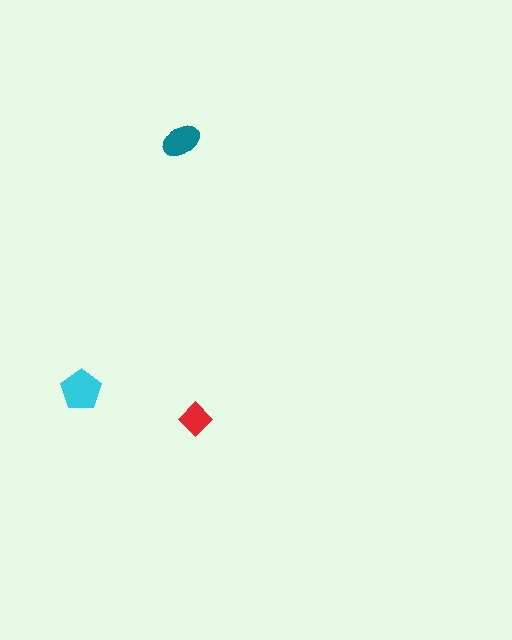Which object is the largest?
The cyan pentagon.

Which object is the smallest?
The red diamond.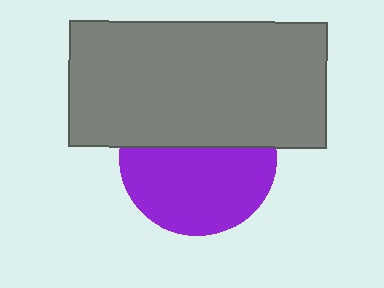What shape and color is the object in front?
The object in front is a gray rectangle.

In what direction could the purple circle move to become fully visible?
The purple circle could move down. That would shift it out from behind the gray rectangle entirely.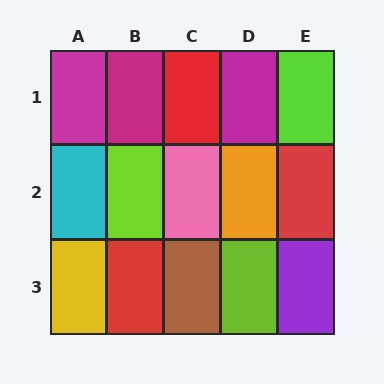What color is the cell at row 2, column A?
Cyan.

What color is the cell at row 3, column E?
Purple.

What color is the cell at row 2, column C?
Pink.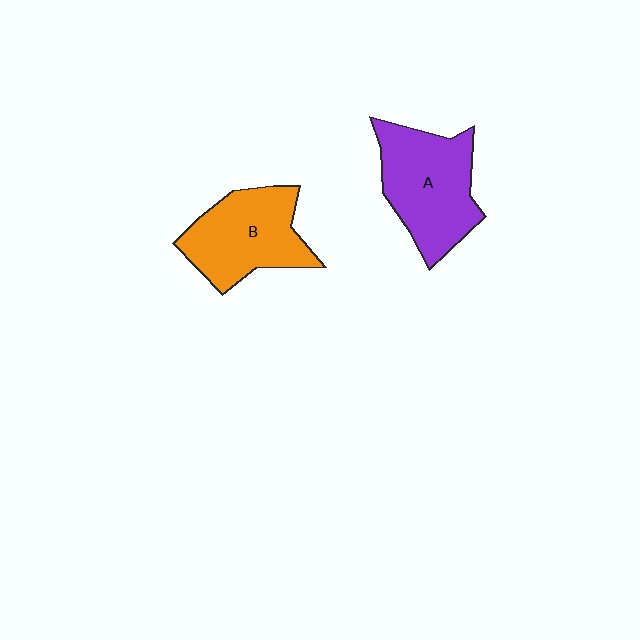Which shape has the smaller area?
Shape B (orange).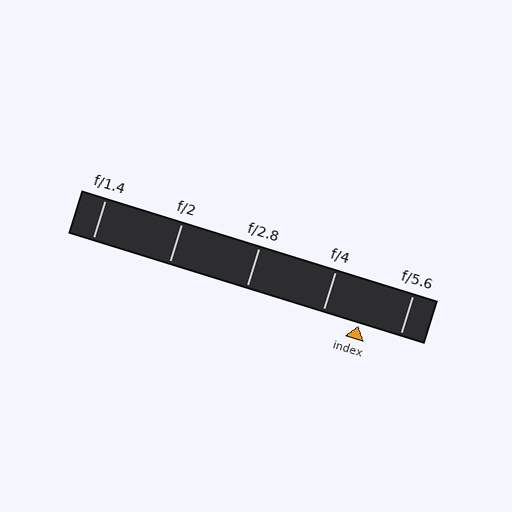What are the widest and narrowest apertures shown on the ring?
The widest aperture shown is f/1.4 and the narrowest is f/5.6.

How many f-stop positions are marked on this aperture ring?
There are 5 f-stop positions marked.